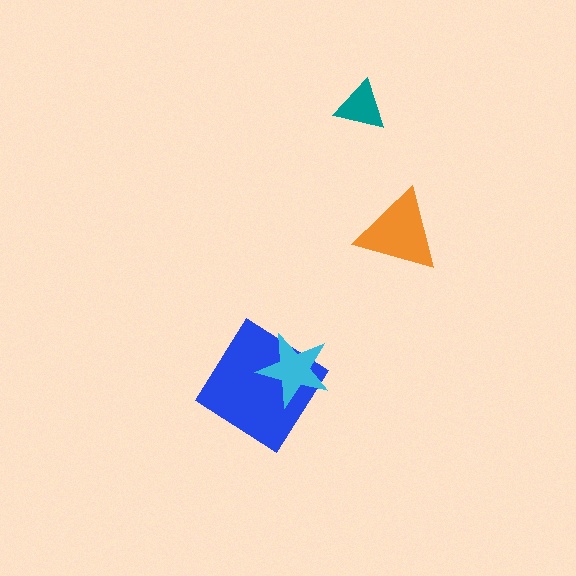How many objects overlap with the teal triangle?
0 objects overlap with the teal triangle.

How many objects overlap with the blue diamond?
1 object overlaps with the blue diamond.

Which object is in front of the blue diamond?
The cyan star is in front of the blue diamond.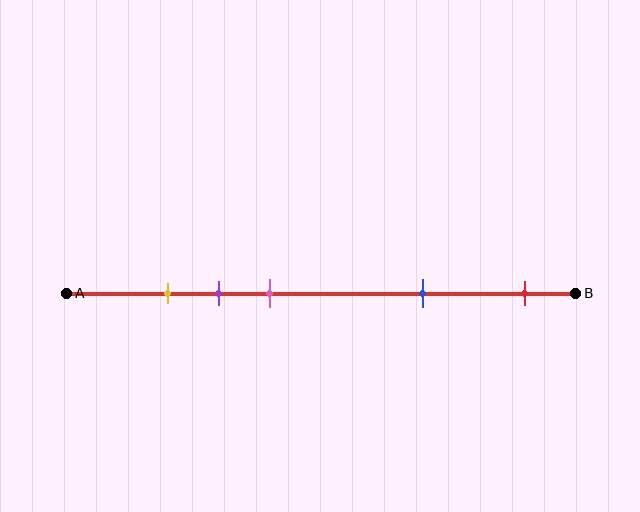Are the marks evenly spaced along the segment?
No, the marks are not evenly spaced.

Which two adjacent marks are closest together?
The yellow and purple marks are the closest adjacent pair.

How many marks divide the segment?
There are 5 marks dividing the segment.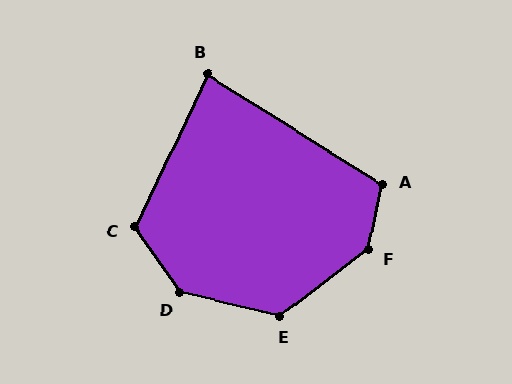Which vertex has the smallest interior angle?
B, at approximately 84 degrees.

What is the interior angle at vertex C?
Approximately 120 degrees (obtuse).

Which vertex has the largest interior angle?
F, at approximately 139 degrees.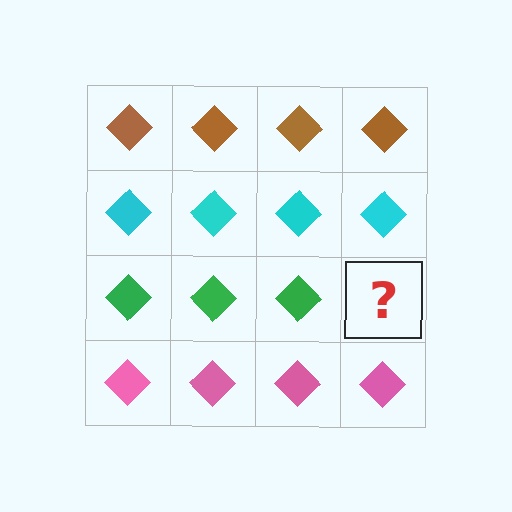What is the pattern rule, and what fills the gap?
The rule is that each row has a consistent color. The gap should be filled with a green diamond.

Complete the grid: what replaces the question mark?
The question mark should be replaced with a green diamond.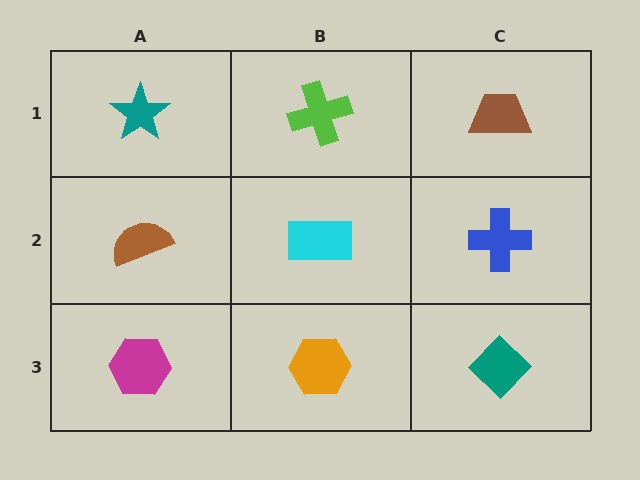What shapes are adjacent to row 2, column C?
A brown trapezoid (row 1, column C), a teal diamond (row 3, column C), a cyan rectangle (row 2, column B).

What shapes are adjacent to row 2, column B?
A lime cross (row 1, column B), an orange hexagon (row 3, column B), a brown semicircle (row 2, column A), a blue cross (row 2, column C).